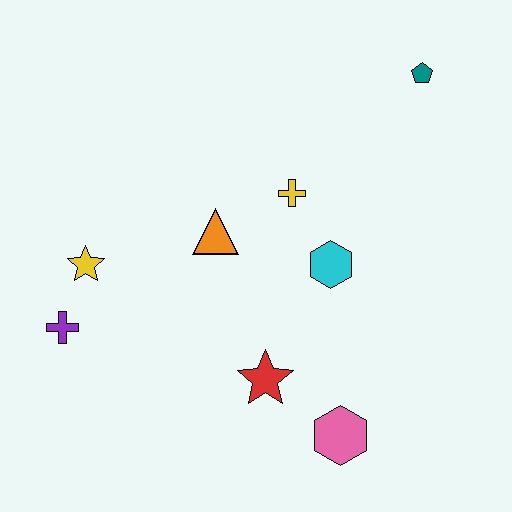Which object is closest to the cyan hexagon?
The yellow cross is closest to the cyan hexagon.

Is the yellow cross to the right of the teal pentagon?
No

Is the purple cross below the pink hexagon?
No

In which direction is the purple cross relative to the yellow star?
The purple cross is below the yellow star.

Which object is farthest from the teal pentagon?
The purple cross is farthest from the teal pentagon.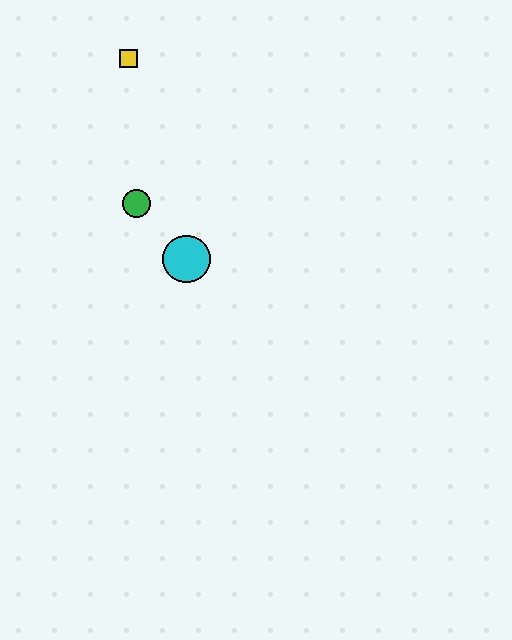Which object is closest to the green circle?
The cyan circle is closest to the green circle.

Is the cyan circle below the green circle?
Yes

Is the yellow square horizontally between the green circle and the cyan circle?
No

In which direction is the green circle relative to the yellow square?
The green circle is below the yellow square.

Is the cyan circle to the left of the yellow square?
No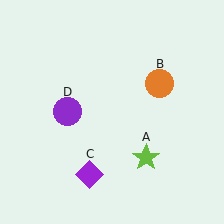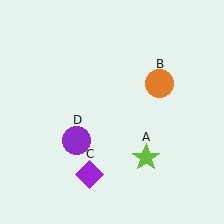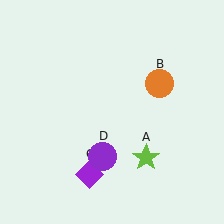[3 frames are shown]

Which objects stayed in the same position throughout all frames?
Lime star (object A) and orange circle (object B) and purple diamond (object C) remained stationary.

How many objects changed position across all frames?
1 object changed position: purple circle (object D).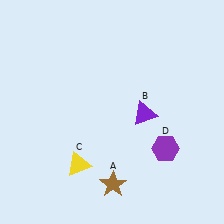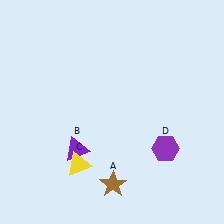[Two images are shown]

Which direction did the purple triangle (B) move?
The purple triangle (B) moved left.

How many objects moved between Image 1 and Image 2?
1 object moved between the two images.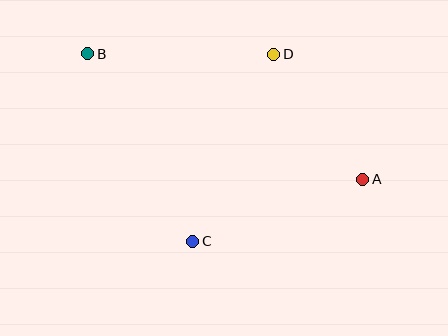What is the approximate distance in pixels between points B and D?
The distance between B and D is approximately 186 pixels.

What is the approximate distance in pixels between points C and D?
The distance between C and D is approximately 204 pixels.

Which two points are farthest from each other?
Points A and B are farthest from each other.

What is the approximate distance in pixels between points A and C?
The distance between A and C is approximately 181 pixels.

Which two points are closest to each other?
Points A and D are closest to each other.